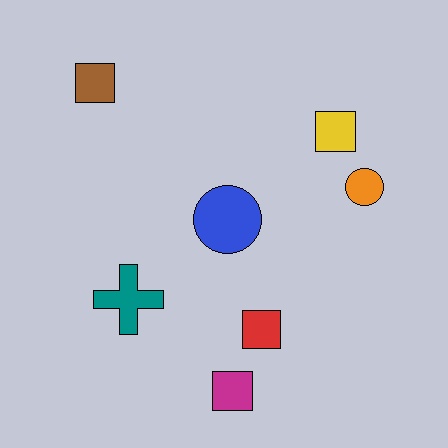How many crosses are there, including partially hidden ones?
There is 1 cross.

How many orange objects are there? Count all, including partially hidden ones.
There is 1 orange object.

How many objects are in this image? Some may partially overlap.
There are 7 objects.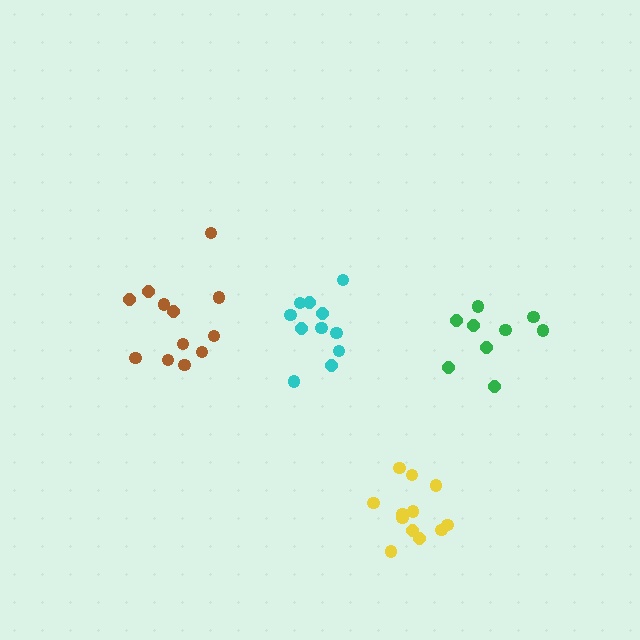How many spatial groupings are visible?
There are 4 spatial groupings.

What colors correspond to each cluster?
The clusters are colored: cyan, brown, green, yellow.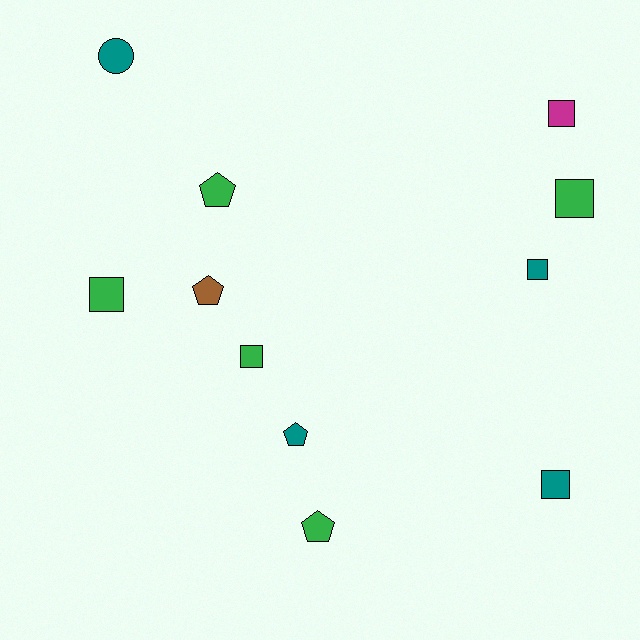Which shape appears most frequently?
Square, with 6 objects.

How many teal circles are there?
There is 1 teal circle.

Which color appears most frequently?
Green, with 5 objects.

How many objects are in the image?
There are 11 objects.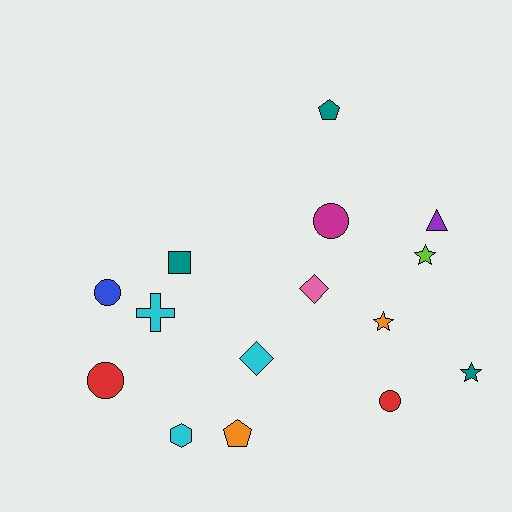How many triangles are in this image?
There is 1 triangle.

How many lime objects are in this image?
There is 1 lime object.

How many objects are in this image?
There are 15 objects.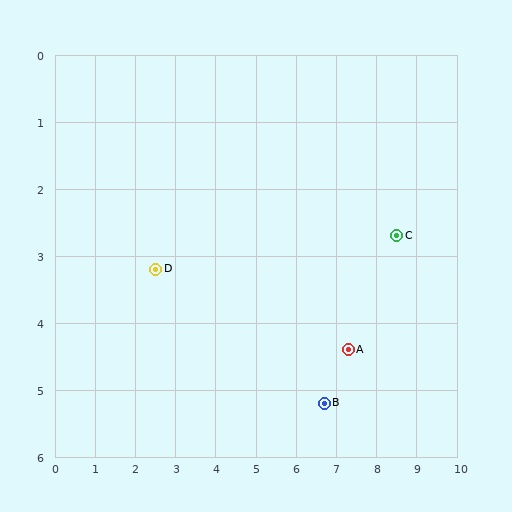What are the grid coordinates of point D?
Point D is at approximately (2.5, 3.2).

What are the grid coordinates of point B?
Point B is at approximately (6.7, 5.2).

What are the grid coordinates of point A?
Point A is at approximately (7.3, 4.4).